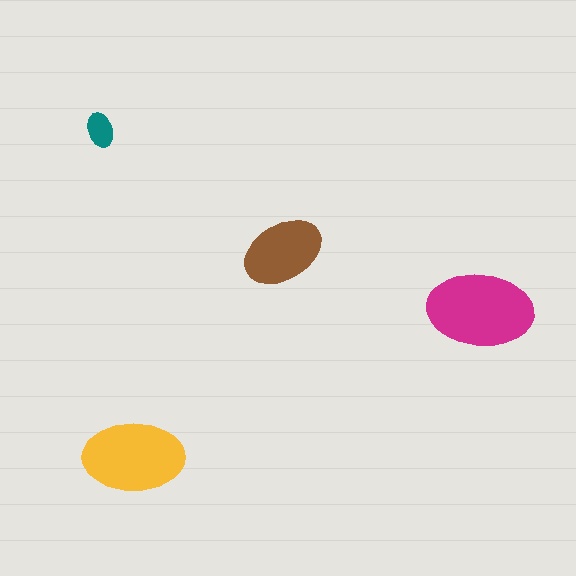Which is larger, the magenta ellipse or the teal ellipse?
The magenta one.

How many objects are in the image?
There are 4 objects in the image.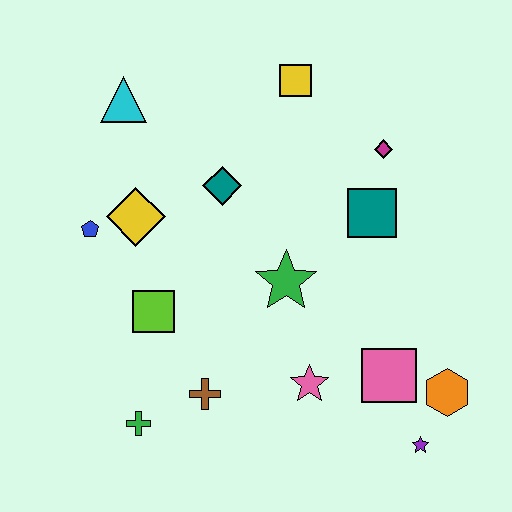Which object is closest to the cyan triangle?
The yellow diamond is closest to the cyan triangle.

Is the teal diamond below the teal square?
No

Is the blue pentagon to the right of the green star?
No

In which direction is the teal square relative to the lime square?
The teal square is to the right of the lime square.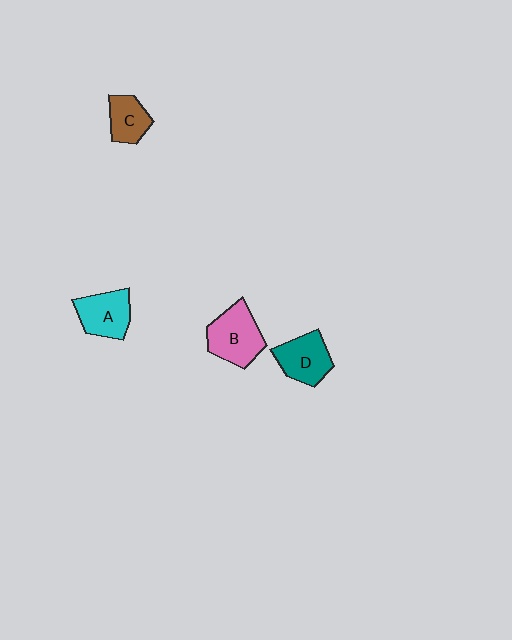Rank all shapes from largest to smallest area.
From largest to smallest: B (pink), D (teal), A (cyan), C (brown).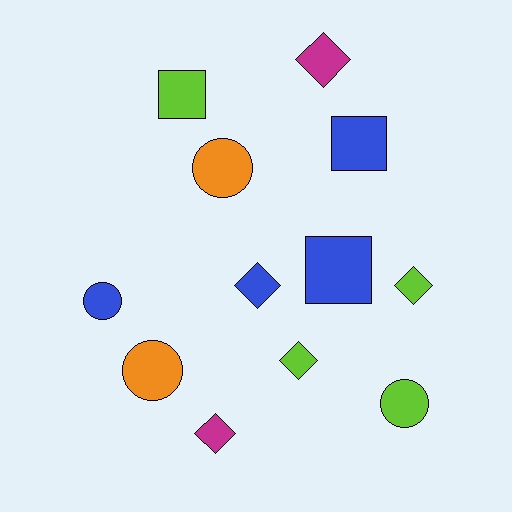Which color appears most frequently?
Blue, with 4 objects.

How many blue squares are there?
There are 2 blue squares.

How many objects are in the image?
There are 12 objects.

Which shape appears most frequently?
Diamond, with 5 objects.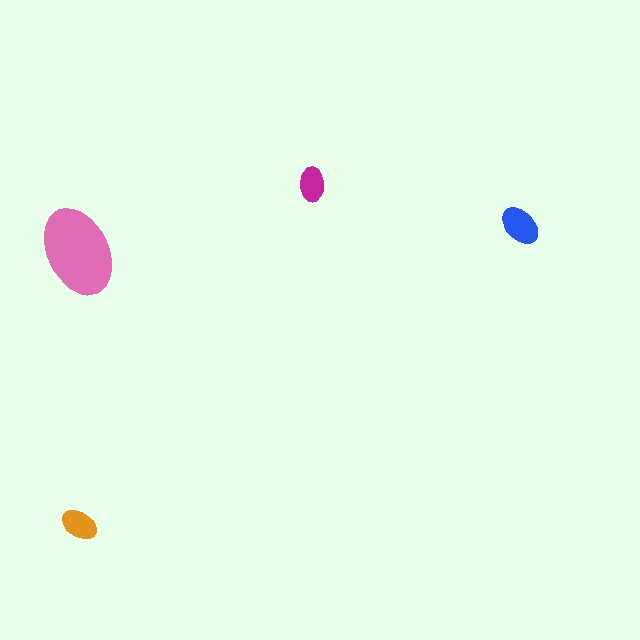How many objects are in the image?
There are 4 objects in the image.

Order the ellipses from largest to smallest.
the pink one, the blue one, the orange one, the magenta one.